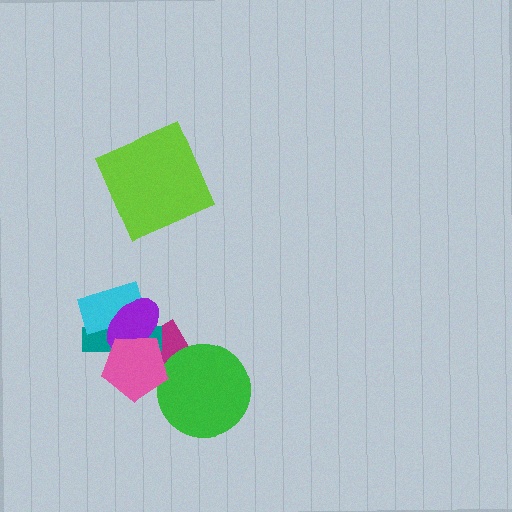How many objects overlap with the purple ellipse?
4 objects overlap with the purple ellipse.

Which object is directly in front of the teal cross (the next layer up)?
The cyan rectangle is directly in front of the teal cross.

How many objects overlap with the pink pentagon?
4 objects overlap with the pink pentagon.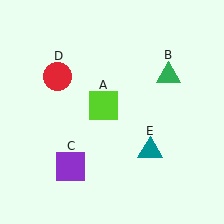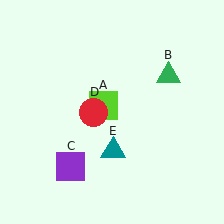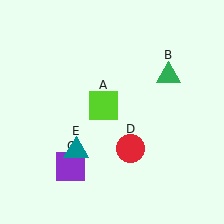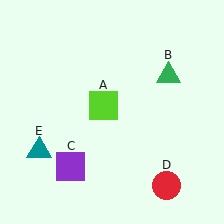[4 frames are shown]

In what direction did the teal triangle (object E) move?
The teal triangle (object E) moved left.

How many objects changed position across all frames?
2 objects changed position: red circle (object D), teal triangle (object E).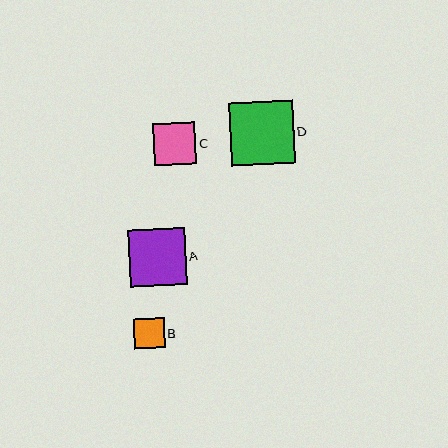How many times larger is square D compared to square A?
Square D is approximately 1.1 times the size of square A.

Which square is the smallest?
Square B is the smallest with a size of approximately 31 pixels.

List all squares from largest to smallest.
From largest to smallest: D, A, C, B.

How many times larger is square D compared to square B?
Square D is approximately 2.1 times the size of square B.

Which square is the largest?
Square D is the largest with a size of approximately 63 pixels.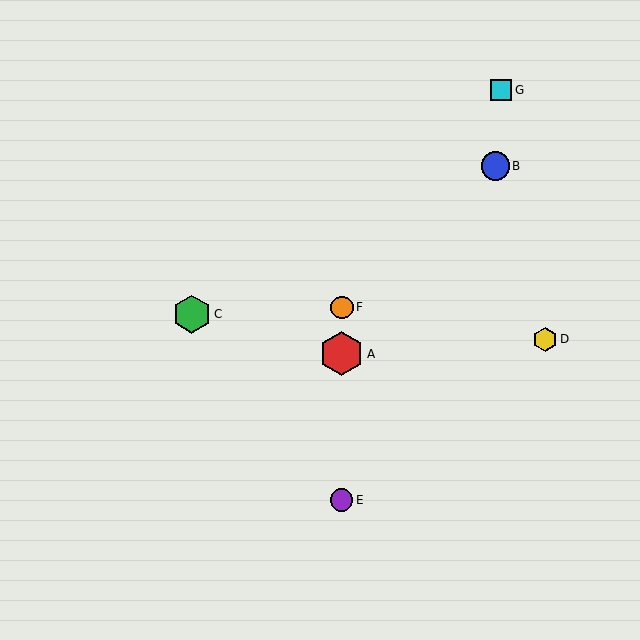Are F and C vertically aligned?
No, F is at x≈342 and C is at x≈192.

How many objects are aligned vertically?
3 objects (A, E, F) are aligned vertically.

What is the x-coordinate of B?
Object B is at x≈495.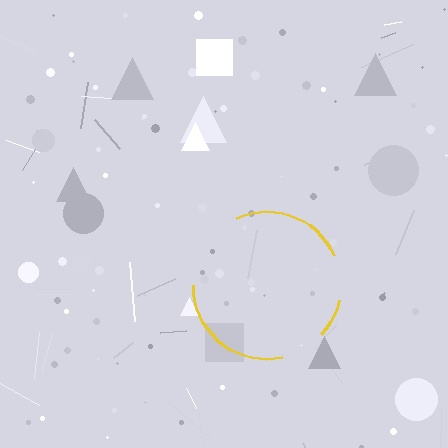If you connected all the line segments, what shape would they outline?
They would outline a circle.